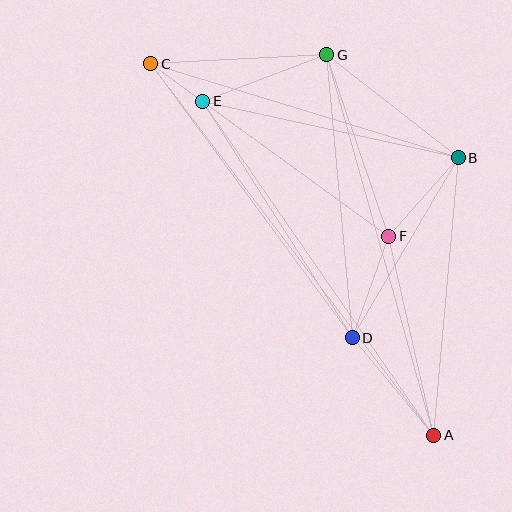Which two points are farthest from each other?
Points A and C are farthest from each other.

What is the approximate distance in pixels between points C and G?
The distance between C and G is approximately 176 pixels.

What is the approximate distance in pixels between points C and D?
The distance between C and D is approximately 340 pixels.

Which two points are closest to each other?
Points C and E are closest to each other.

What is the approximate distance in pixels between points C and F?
The distance between C and F is approximately 294 pixels.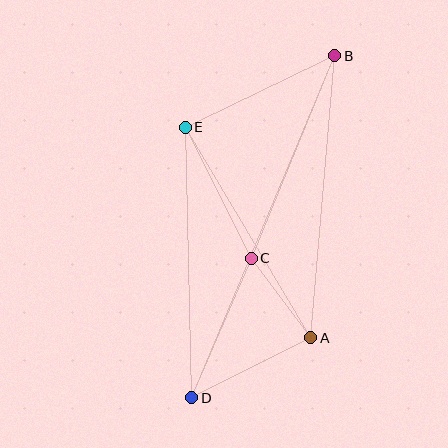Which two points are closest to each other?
Points A and C are closest to each other.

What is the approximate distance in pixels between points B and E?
The distance between B and E is approximately 166 pixels.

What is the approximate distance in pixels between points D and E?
The distance between D and E is approximately 271 pixels.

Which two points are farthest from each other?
Points B and D are farthest from each other.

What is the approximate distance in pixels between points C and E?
The distance between C and E is approximately 147 pixels.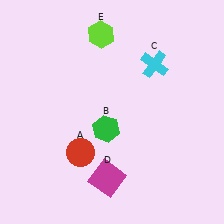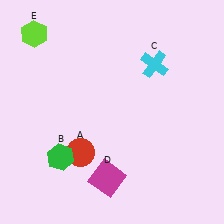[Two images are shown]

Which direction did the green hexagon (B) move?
The green hexagon (B) moved left.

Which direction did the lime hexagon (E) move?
The lime hexagon (E) moved left.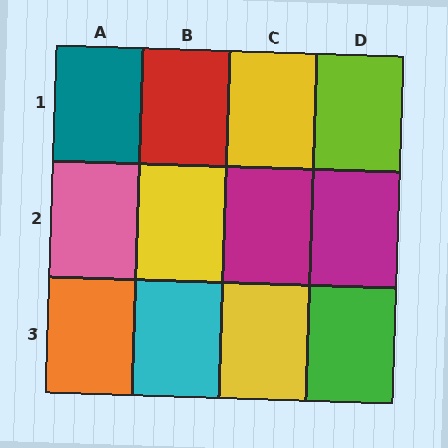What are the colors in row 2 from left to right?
Pink, yellow, magenta, magenta.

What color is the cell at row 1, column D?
Lime.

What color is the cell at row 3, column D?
Green.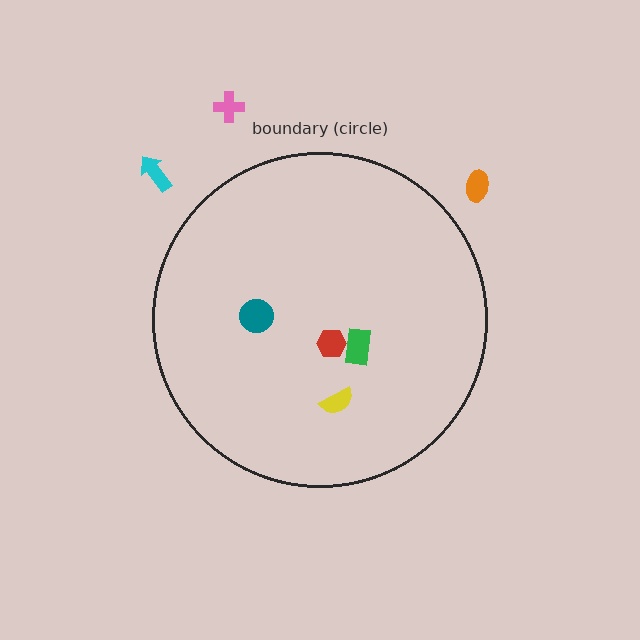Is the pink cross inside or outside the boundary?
Outside.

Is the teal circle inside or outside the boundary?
Inside.